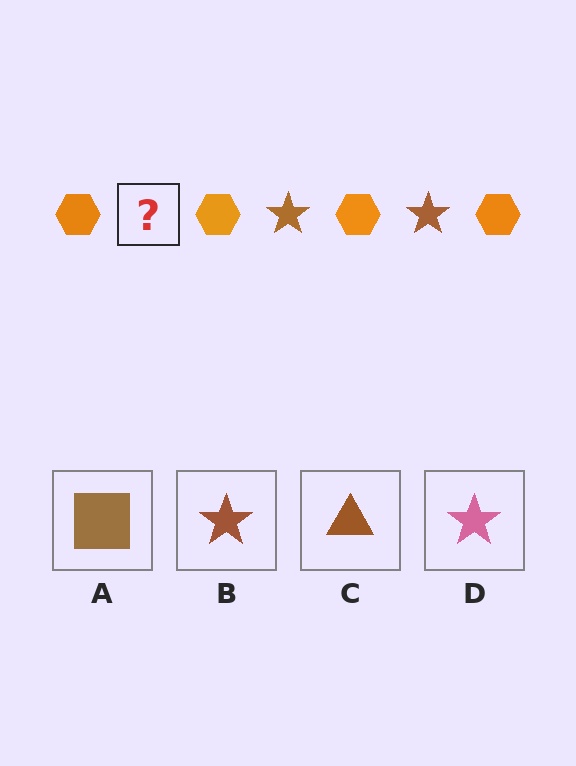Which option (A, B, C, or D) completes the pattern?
B.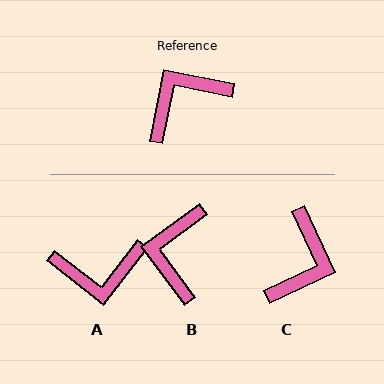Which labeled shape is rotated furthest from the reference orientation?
A, about 153 degrees away.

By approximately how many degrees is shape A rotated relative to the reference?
Approximately 153 degrees counter-clockwise.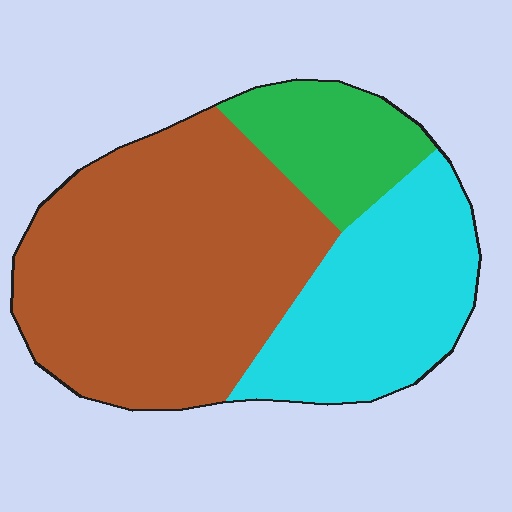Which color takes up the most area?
Brown, at roughly 55%.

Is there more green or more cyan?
Cyan.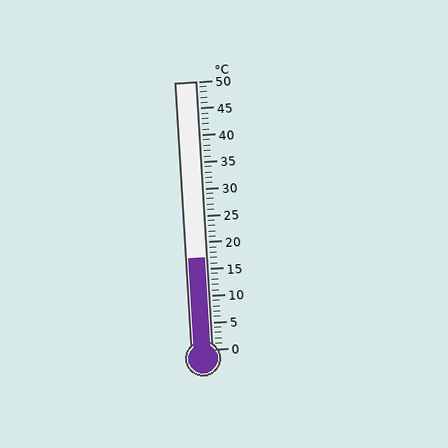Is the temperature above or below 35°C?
The temperature is below 35°C.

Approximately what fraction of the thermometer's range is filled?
The thermometer is filled to approximately 35% of its range.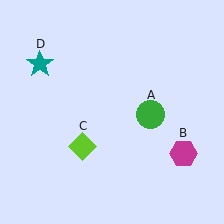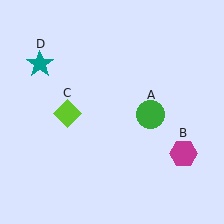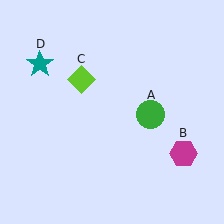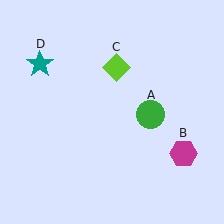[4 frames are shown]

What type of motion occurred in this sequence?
The lime diamond (object C) rotated clockwise around the center of the scene.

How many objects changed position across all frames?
1 object changed position: lime diamond (object C).